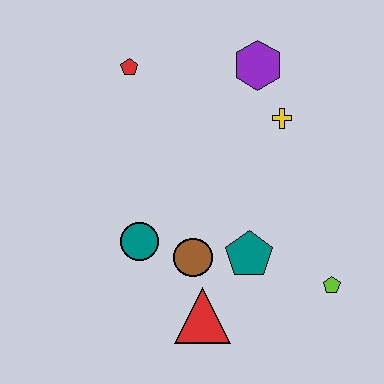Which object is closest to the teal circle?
The brown circle is closest to the teal circle.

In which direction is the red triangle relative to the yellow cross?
The red triangle is below the yellow cross.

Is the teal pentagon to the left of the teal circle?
No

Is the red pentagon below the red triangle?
No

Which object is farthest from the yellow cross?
The red triangle is farthest from the yellow cross.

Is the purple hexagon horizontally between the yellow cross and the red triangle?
Yes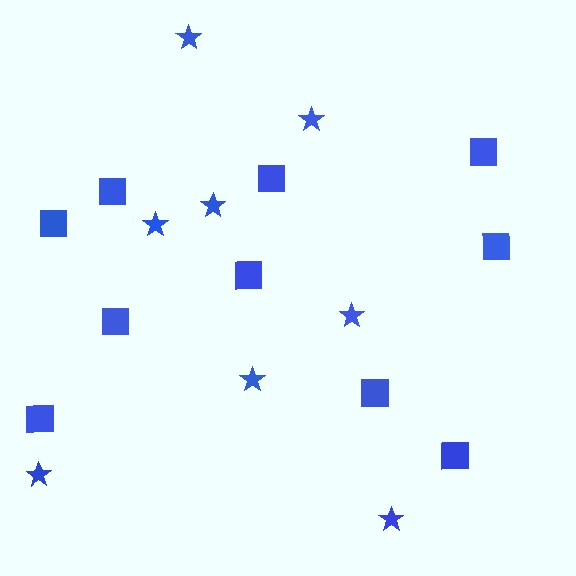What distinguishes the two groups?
There are 2 groups: one group of squares (10) and one group of stars (8).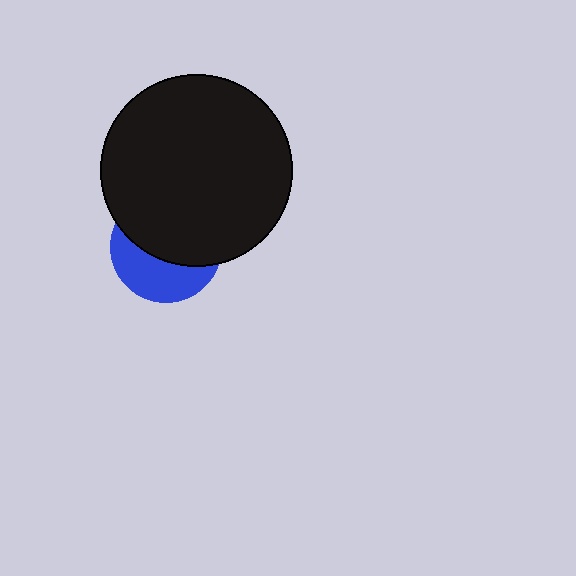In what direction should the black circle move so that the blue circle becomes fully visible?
The black circle should move up. That is the shortest direction to clear the overlap and leave the blue circle fully visible.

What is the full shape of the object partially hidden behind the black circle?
The partially hidden object is a blue circle.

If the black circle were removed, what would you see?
You would see the complete blue circle.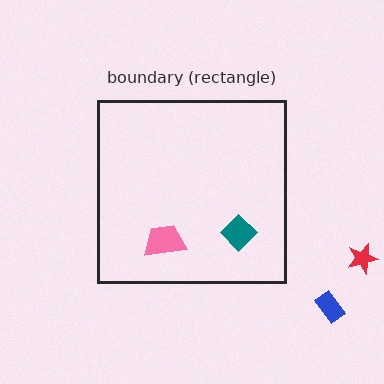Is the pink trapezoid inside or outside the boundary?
Inside.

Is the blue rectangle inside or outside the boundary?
Outside.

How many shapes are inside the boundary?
2 inside, 2 outside.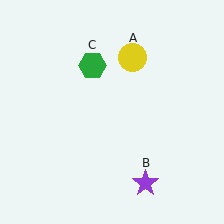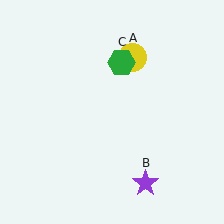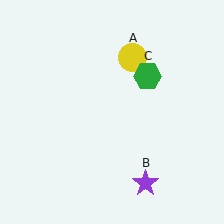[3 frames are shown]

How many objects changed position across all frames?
1 object changed position: green hexagon (object C).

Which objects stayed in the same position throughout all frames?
Yellow circle (object A) and purple star (object B) remained stationary.